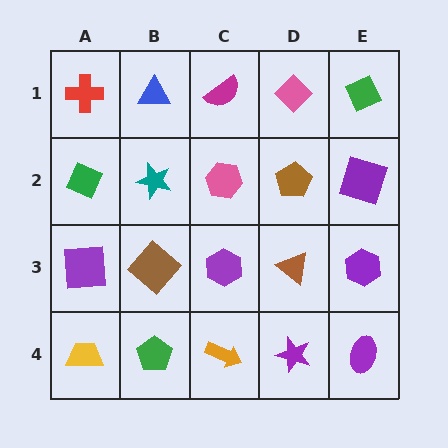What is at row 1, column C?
A magenta semicircle.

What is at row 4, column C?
An orange arrow.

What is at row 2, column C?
A pink hexagon.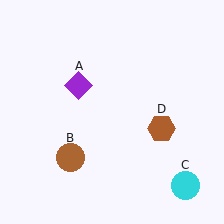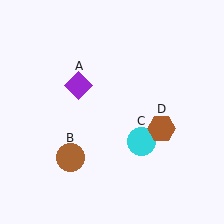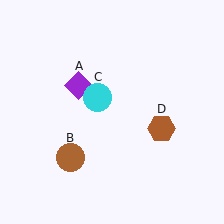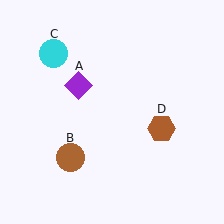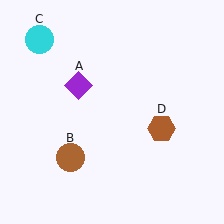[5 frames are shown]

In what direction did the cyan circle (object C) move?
The cyan circle (object C) moved up and to the left.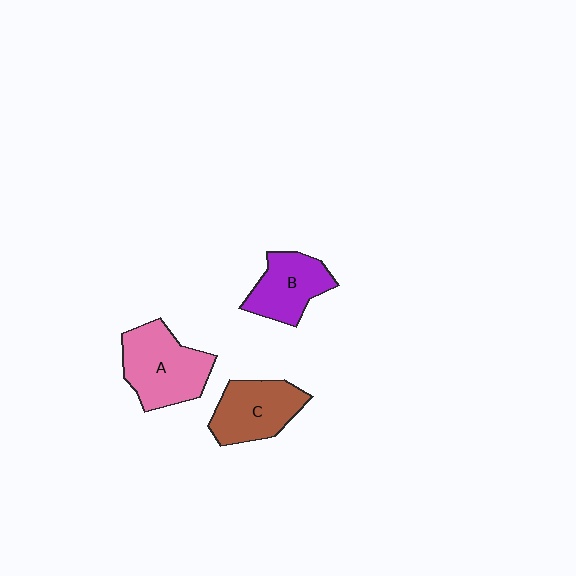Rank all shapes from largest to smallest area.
From largest to smallest: A (pink), C (brown), B (purple).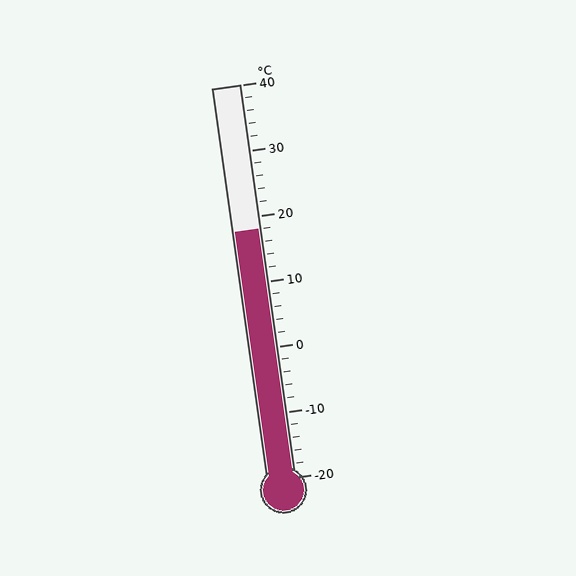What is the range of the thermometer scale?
The thermometer scale ranges from -20°C to 40°C.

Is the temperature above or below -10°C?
The temperature is above -10°C.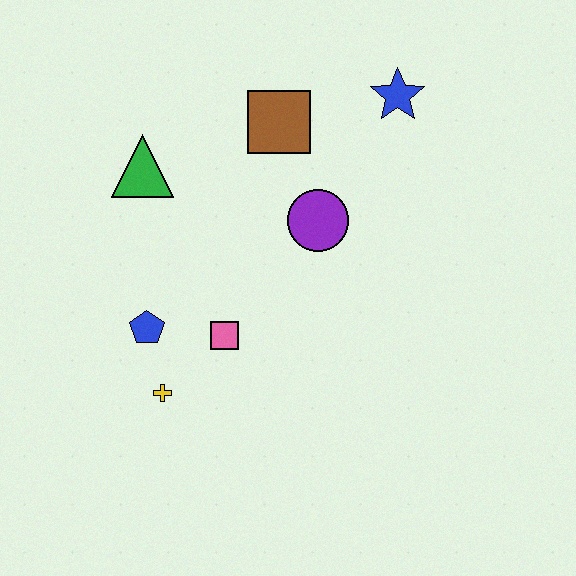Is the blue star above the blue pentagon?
Yes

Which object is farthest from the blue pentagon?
The blue star is farthest from the blue pentagon.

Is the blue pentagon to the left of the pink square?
Yes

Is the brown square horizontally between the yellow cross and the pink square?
No